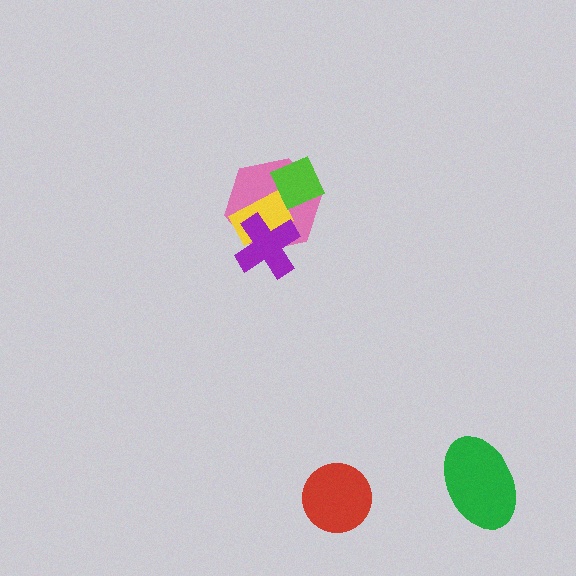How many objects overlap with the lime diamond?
2 objects overlap with the lime diamond.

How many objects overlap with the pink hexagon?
3 objects overlap with the pink hexagon.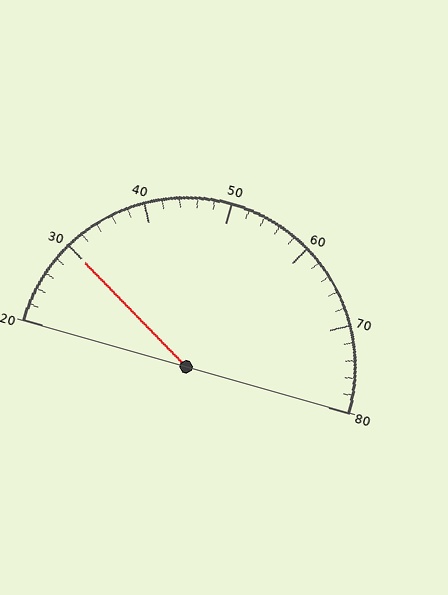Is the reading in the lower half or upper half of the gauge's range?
The reading is in the lower half of the range (20 to 80).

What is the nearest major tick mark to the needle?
The nearest major tick mark is 30.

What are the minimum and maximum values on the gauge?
The gauge ranges from 20 to 80.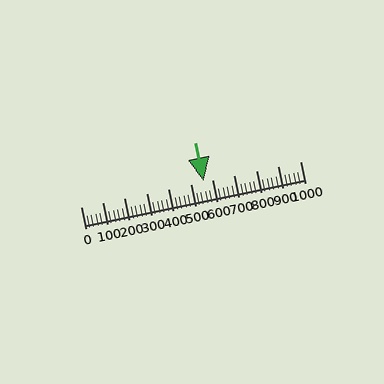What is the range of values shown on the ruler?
The ruler shows values from 0 to 1000.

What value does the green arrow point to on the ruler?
The green arrow points to approximately 560.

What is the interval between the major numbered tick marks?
The major tick marks are spaced 100 units apart.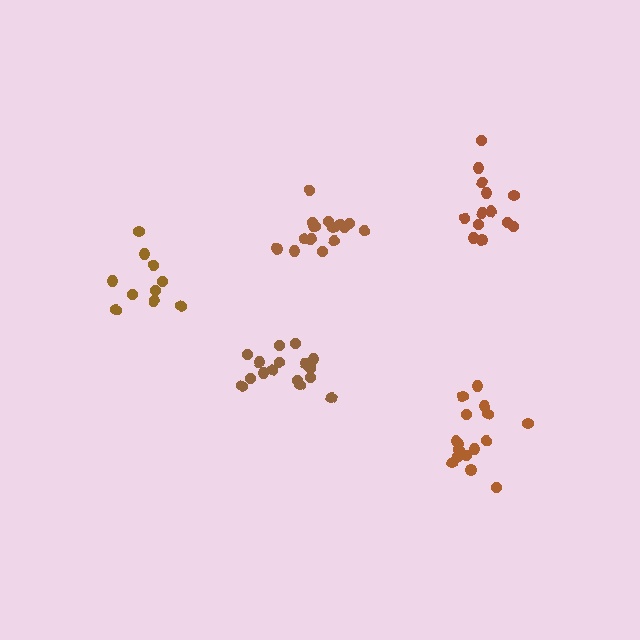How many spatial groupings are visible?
There are 5 spatial groupings.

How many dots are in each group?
Group 1: 13 dots, Group 2: 10 dots, Group 3: 16 dots, Group 4: 16 dots, Group 5: 16 dots (71 total).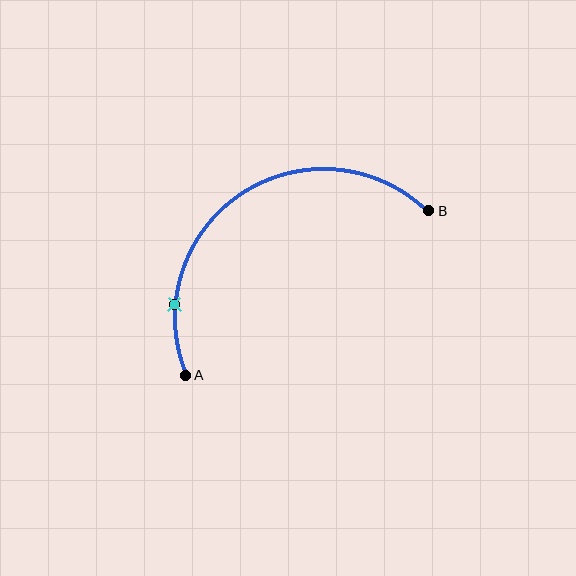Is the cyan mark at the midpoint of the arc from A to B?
No. The cyan mark lies on the arc but is closer to endpoint A. The arc midpoint would be at the point on the curve equidistant along the arc from both A and B.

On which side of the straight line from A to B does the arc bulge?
The arc bulges above and to the left of the straight line connecting A and B.